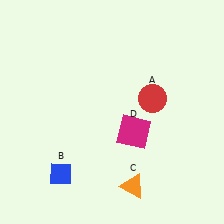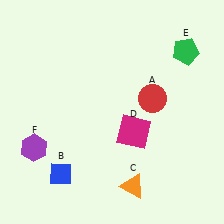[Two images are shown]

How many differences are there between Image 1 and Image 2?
There are 2 differences between the two images.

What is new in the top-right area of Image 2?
A green pentagon (E) was added in the top-right area of Image 2.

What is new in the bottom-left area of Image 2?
A purple hexagon (F) was added in the bottom-left area of Image 2.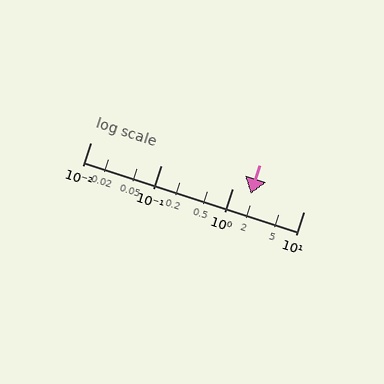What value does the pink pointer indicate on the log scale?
The pointer indicates approximately 1.8.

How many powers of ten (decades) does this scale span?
The scale spans 3 decades, from 0.01 to 10.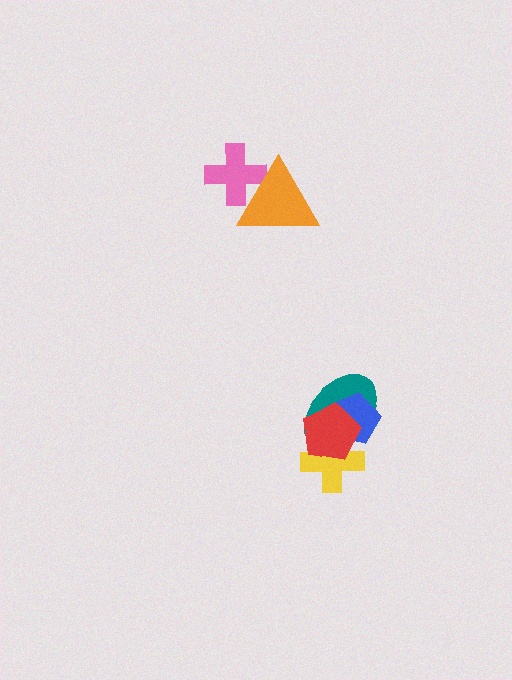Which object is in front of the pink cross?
The orange triangle is in front of the pink cross.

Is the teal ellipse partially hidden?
Yes, it is partially covered by another shape.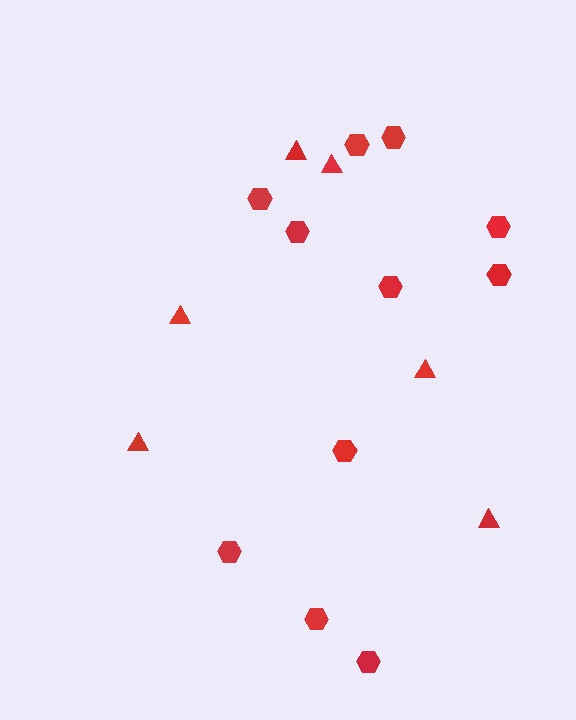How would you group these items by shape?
There are 2 groups: one group of triangles (6) and one group of hexagons (11).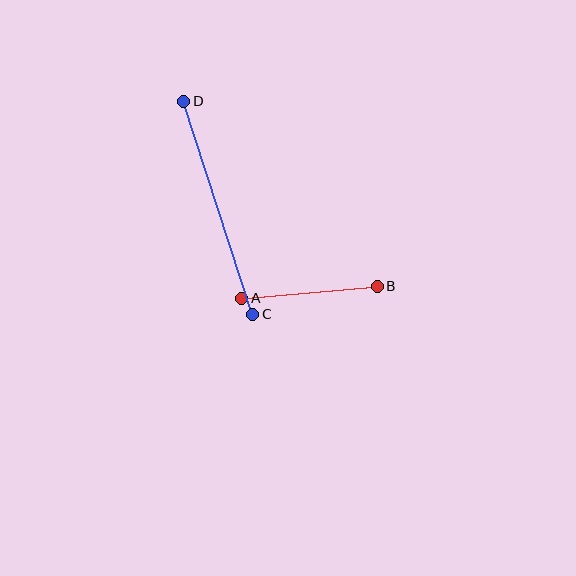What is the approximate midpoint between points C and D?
The midpoint is at approximately (218, 208) pixels.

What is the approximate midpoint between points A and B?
The midpoint is at approximately (310, 292) pixels.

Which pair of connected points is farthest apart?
Points C and D are farthest apart.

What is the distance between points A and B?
The distance is approximately 136 pixels.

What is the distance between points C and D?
The distance is approximately 224 pixels.